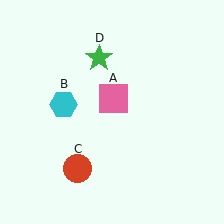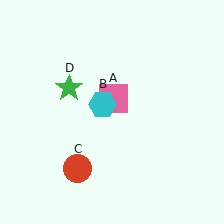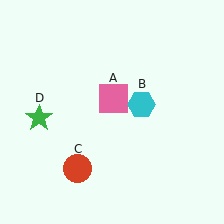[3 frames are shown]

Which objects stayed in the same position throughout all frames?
Pink square (object A) and red circle (object C) remained stationary.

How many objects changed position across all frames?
2 objects changed position: cyan hexagon (object B), green star (object D).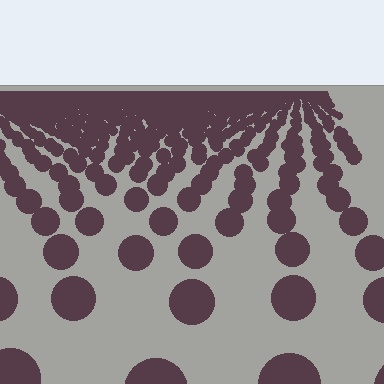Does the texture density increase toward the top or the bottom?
Density increases toward the top.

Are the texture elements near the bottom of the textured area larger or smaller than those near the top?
Larger. Near the bottom, elements are closer to the viewer and appear at a bigger on-screen size.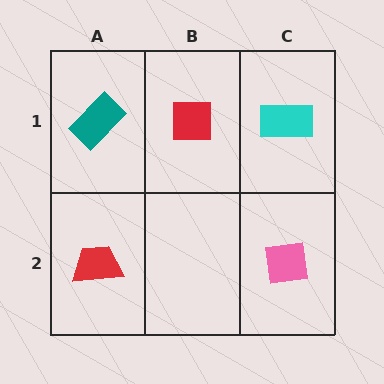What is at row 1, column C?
A cyan rectangle.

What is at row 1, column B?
A red square.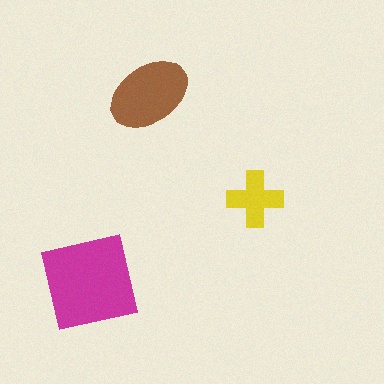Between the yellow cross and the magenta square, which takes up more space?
The magenta square.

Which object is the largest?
The magenta square.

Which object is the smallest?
The yellow cross.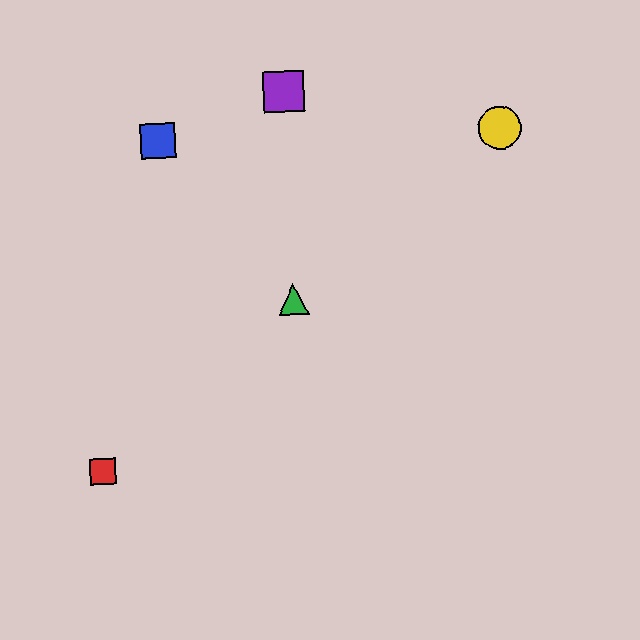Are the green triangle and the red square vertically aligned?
No, the green triangle is at x≈293 and the red square is at x≈103.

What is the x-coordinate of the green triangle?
The green triangle is at x≈293.